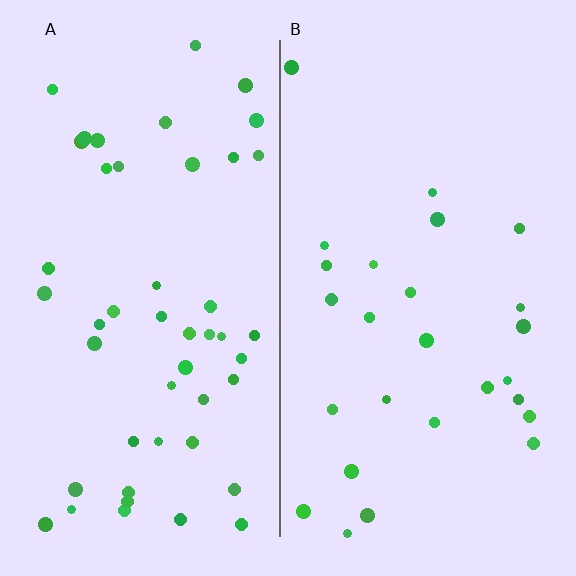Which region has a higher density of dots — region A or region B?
A (the left).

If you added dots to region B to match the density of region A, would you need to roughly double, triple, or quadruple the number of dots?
Approximately double.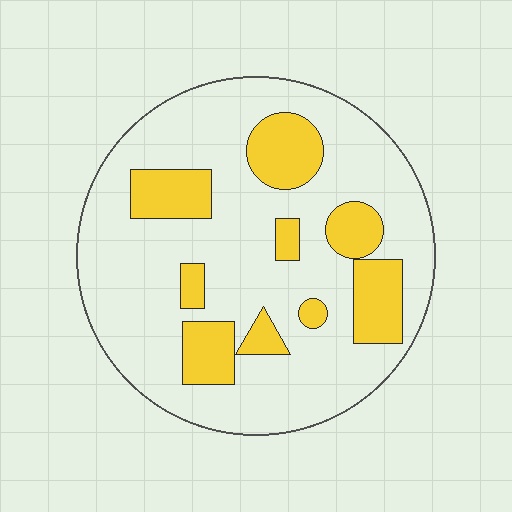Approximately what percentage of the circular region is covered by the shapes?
Approximately 25%.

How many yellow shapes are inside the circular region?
9.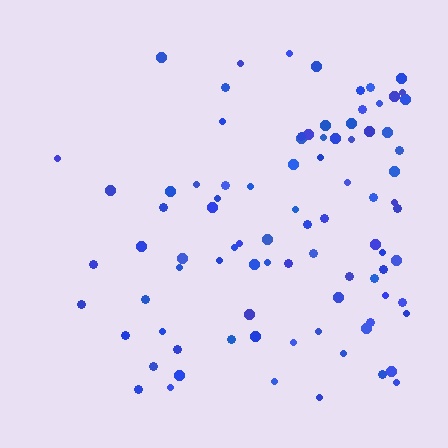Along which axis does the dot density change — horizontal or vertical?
Horizontal.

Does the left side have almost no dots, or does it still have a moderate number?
Still a moderate number, just noticeably fewer than the right.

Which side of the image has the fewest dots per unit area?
The left.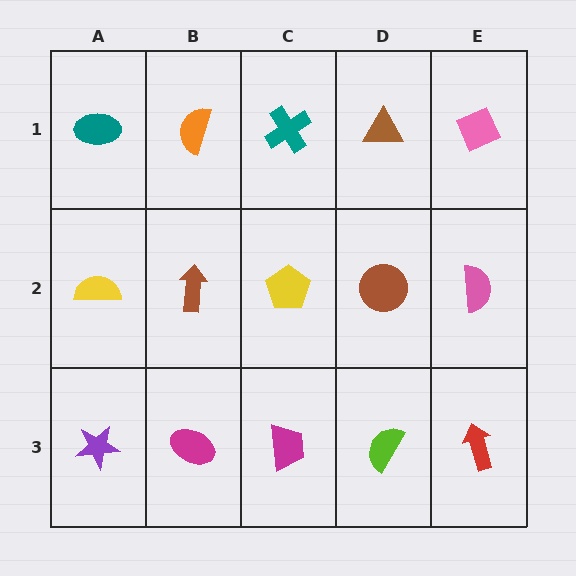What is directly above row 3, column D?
A brown circle.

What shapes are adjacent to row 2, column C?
A teal cross (row 1, column C), a magenta trapezoid (row 3, column C), a brown arrow (row 2, column B), a brown circle (row 2, column D).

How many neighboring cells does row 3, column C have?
3.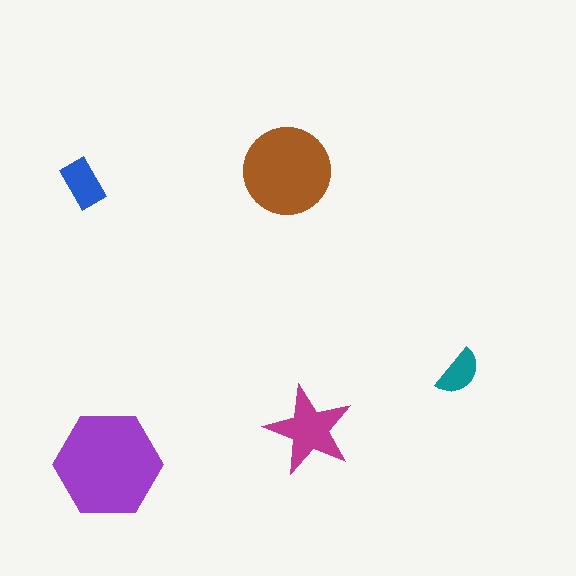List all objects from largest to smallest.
The purple hexagon, the brown circle, the magenta star, the blue rectangle, the teal semicircle.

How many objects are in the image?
There are 5 objects in the image.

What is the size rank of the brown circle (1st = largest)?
2nd.